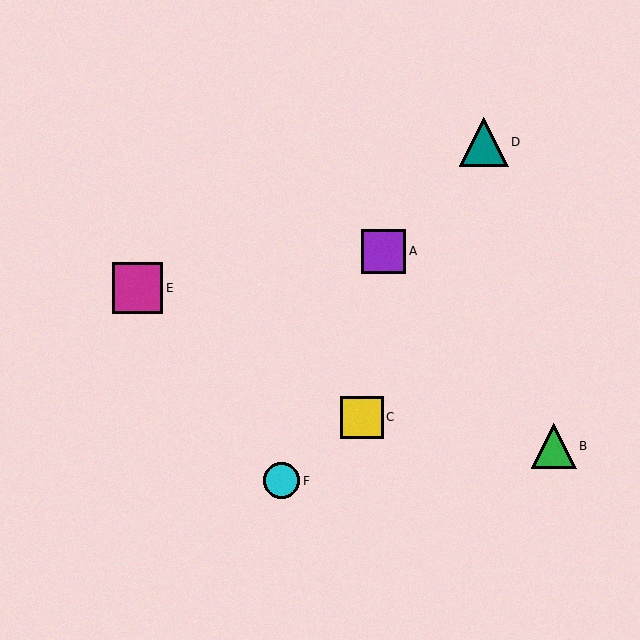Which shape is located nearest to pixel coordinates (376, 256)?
The purple square (labeled A) at (384, 251) is nearest to that location.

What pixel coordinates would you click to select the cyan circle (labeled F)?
Click at (282, 481) to select the cyan circle F.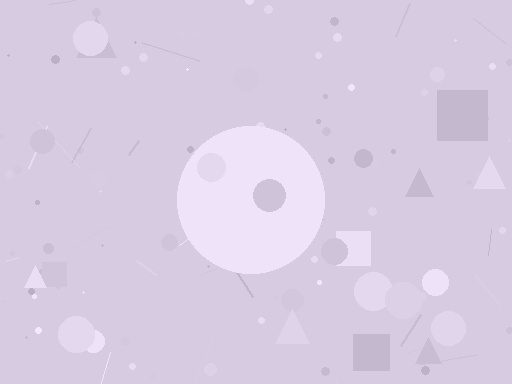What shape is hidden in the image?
A circle is hidden in the image.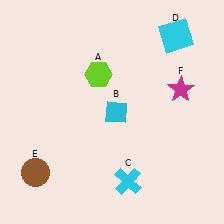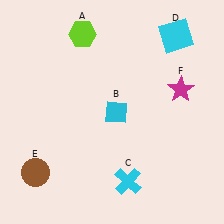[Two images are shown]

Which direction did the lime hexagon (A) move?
The lime hexagon (A) moved up.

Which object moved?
The lime hexagon (A) moved up.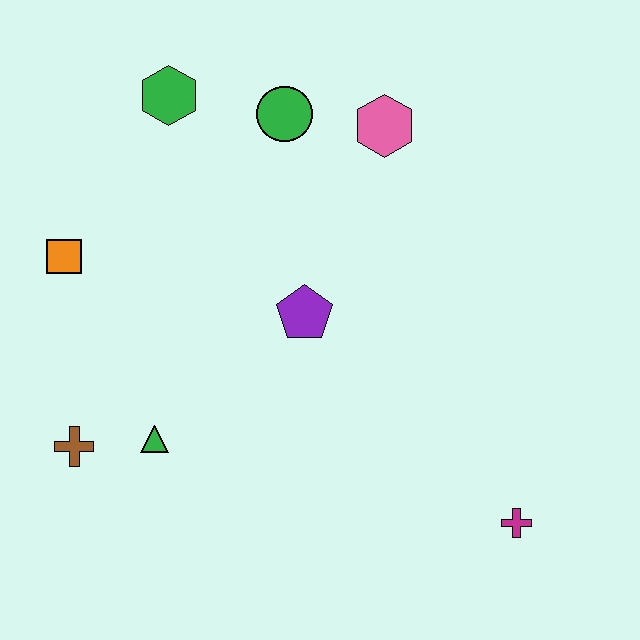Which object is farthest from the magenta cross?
The green hexagon is farthest from the magenta cross.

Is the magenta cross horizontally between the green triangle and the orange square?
No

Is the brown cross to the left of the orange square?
No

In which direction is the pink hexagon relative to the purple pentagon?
The pink hexagon is above the purple pentagon.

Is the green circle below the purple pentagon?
No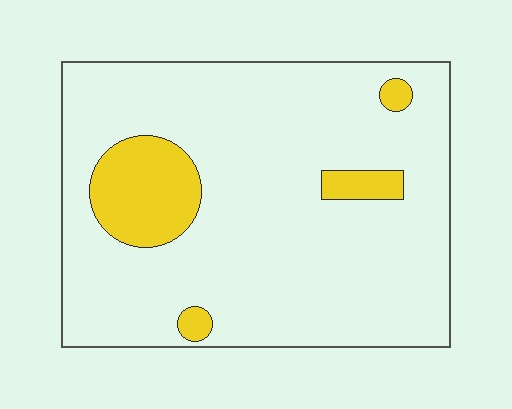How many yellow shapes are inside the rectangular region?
4.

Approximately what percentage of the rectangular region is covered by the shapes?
Approximately 15%.